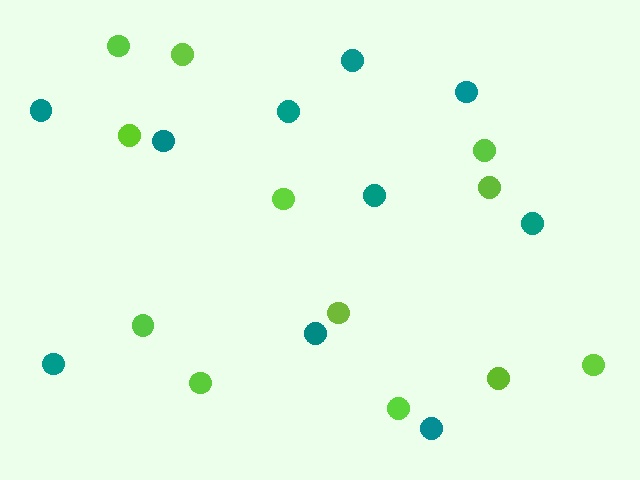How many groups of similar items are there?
There are 2 groups: one group of teal circles (10) and one group of lime circles (12).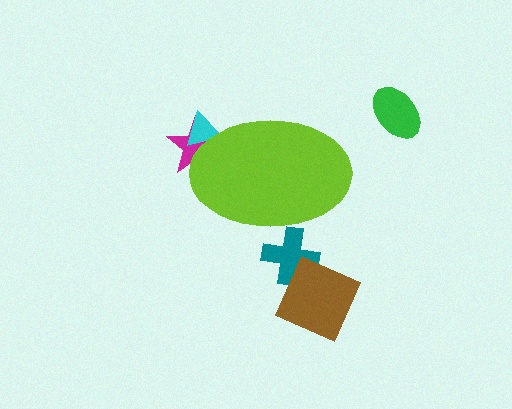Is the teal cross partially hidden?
Yes, the teal cross is partially hidden behind the lime ellipse.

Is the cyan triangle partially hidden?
Yes, the cyan triangle is partially hidden behind the lime ellipse.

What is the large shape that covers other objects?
A lime ellipse.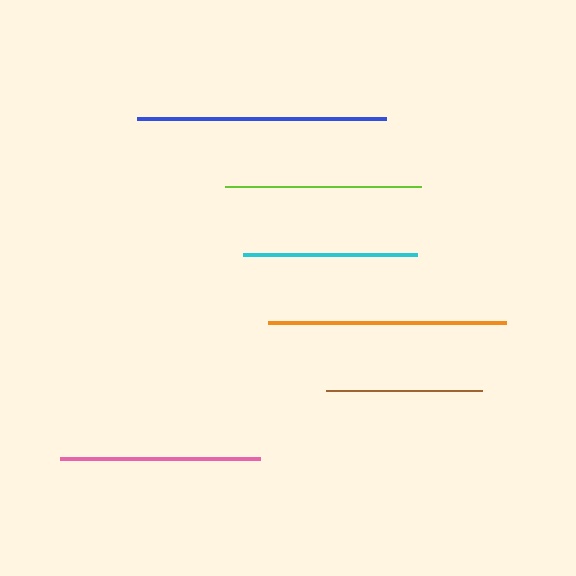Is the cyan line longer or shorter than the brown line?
The cyan line is longer than the brown line.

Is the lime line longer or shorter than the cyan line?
The lime line is longer than the cyan line.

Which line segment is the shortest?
The brown line is the shortest at approximately 156 pixels.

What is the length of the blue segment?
The blue segment is approximately 249 pixels long.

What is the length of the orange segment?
The orange segment is approximately 238 pixels long.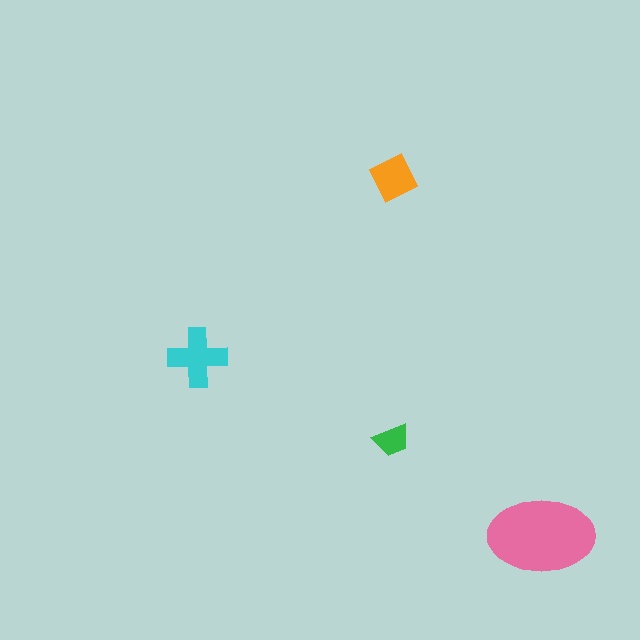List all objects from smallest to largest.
The green trapezoid, the orange square, the cyan cross, the pink ellipse.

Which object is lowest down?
The pink ellipse is bottommost.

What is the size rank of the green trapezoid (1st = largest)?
4th.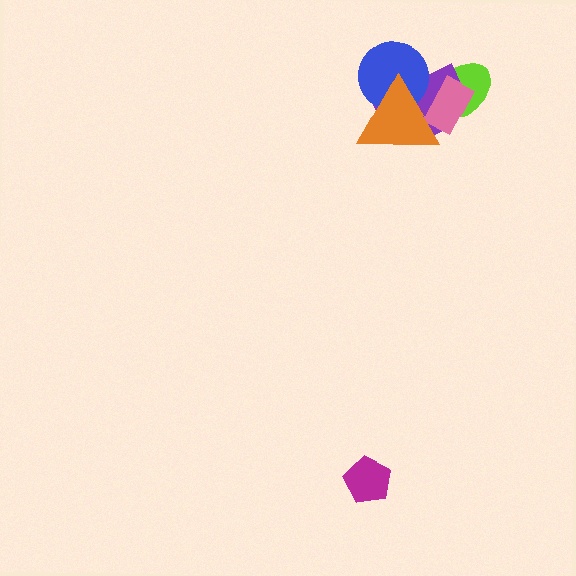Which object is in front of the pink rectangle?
The orange triangle is in front of the pink rectangle.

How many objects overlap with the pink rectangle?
3 objects overlap with the pink rectangle.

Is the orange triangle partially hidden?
No, no other shape covers it.